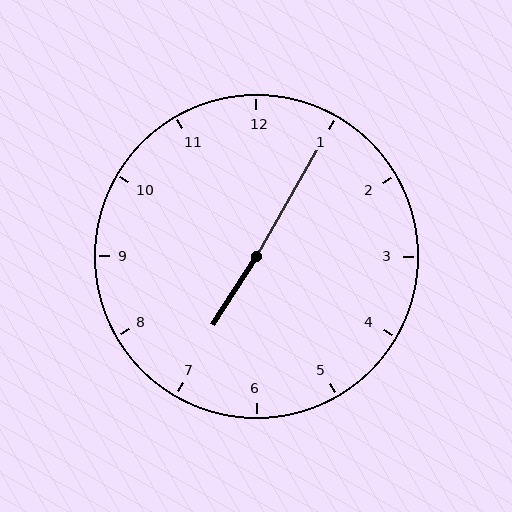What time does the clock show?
7:05.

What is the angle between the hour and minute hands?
Approximately 178 degrees.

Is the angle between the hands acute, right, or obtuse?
It is obtuse.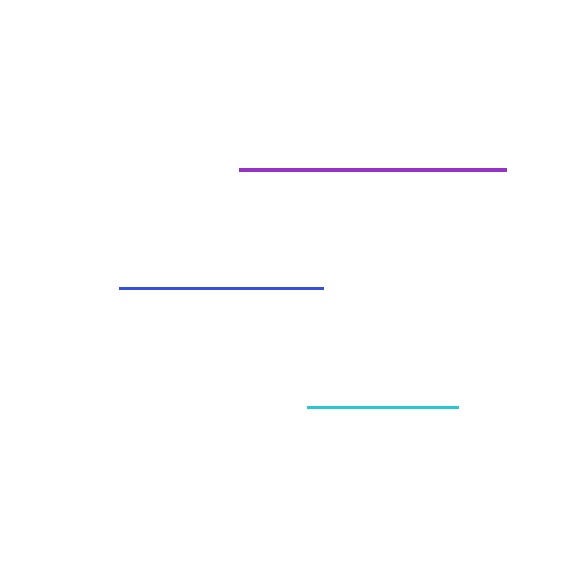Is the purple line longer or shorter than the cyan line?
The purple line is longer than the cyan line.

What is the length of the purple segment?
The purple segment is approximately 267 pixels long.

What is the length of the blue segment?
The blue segment is approximately 205 pixels long.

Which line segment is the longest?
The purple line is the longest at approximately 267 pixels.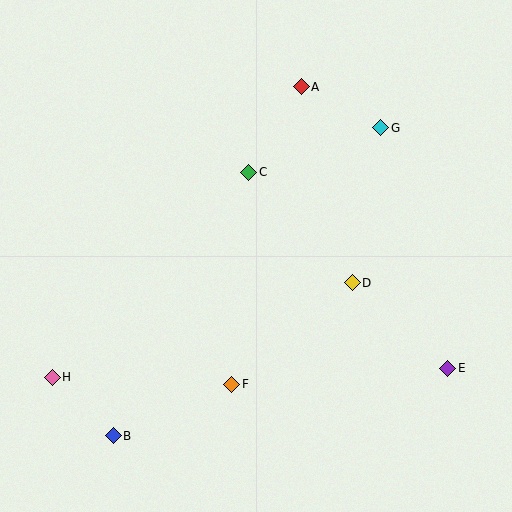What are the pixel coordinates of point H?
Point H is at (52, 377).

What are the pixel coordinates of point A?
Point A is at (301, 87).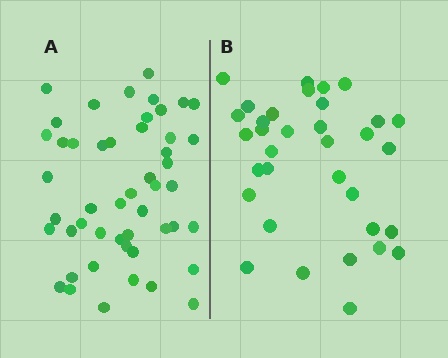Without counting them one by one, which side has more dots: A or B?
Region A (the left region) has more dots.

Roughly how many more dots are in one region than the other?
Region A has approximately 15 more dots than region B.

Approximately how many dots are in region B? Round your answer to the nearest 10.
About 30 dots. (The exact count is 34, which rounds to 30.)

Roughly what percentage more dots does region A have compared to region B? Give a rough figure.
About 45% more.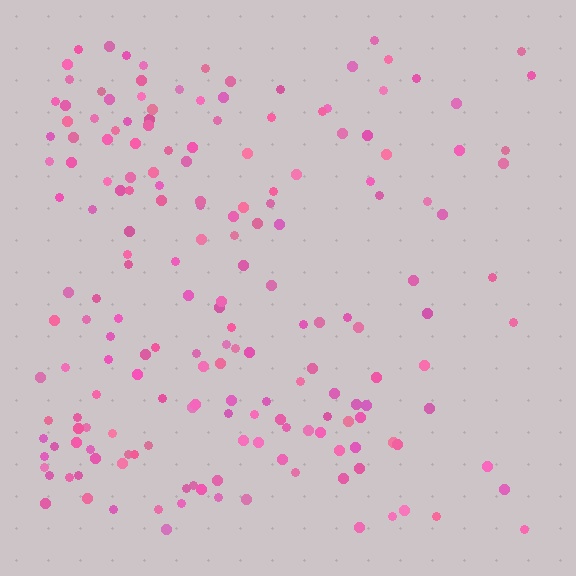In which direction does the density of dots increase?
From right to left, with the left side densest.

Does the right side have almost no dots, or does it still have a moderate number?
Still a moderate number, just noticeably fewer than the left.